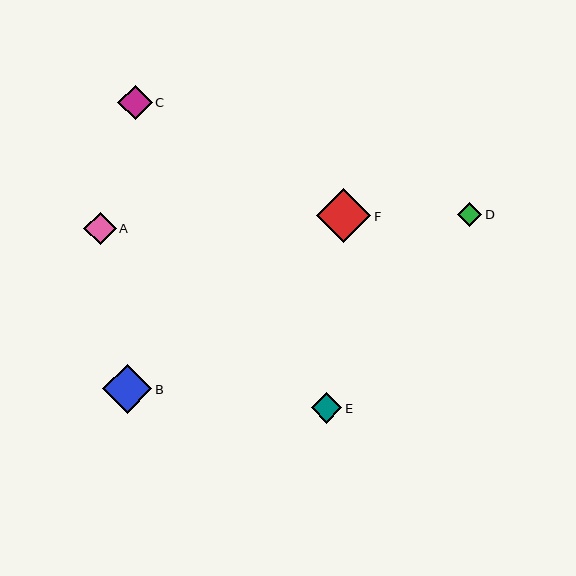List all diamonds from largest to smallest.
From largest to smallest: F, B, C, A, E, D.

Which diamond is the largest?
Diamond F is the largest with a size of approximately 54 pixels.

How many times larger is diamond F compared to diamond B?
Diamond F is approximately 1.1 times the size of diamond B.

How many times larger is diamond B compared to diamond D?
Diamond B is approximately 2.0 times the size of diamond D.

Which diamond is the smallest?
Diamond D is the smallest with a size of approximately 25 pixels.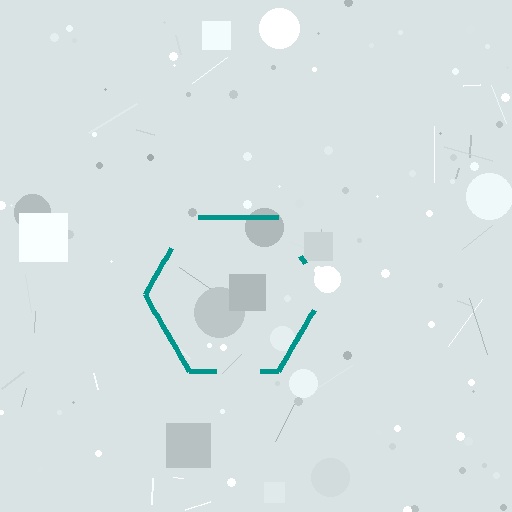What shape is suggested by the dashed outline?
The dashed outline suggests a hexagon.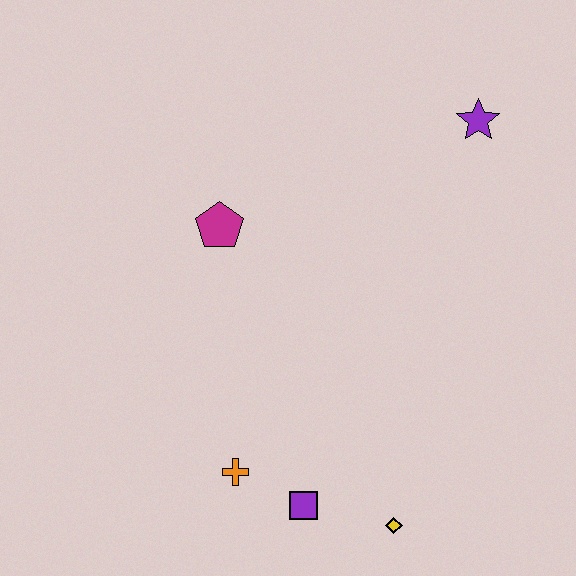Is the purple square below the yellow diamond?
No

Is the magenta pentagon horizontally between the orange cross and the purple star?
No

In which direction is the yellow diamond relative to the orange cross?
The yellow diamond is to the right of the orange cross.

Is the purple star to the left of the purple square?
No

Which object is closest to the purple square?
The orange cross is closest to the purple square.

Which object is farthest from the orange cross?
The purple star is farthest from the orange cross.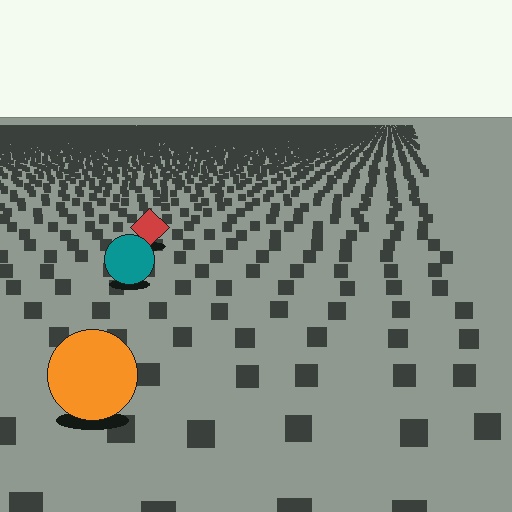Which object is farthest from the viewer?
The red diamond is farthest from the viewer. It appears smaller and the ground texture around it is denser.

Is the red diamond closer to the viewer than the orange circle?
No. The orange circle is closer — you can tell from the texture gradient: the ground texture is coarser near it.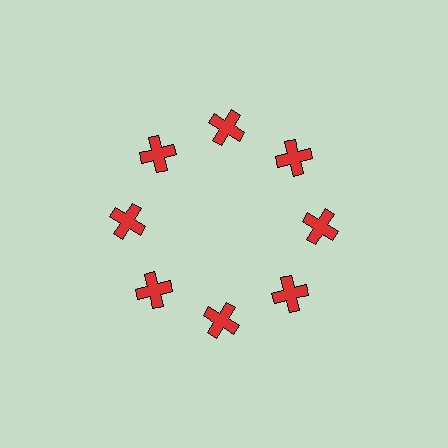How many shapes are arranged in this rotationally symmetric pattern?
There are 8 shapes, arranged in 8 groups of 1.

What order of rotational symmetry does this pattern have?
This pattern has 8-fold rotational symmetry.